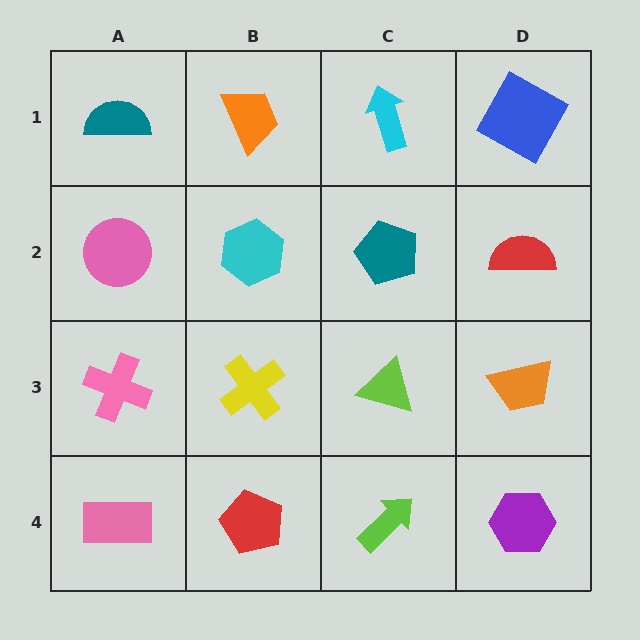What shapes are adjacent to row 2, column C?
A cyan arrow (row 1, column C), a lime triangle (row 3, column C), a cyan hexagon (row 2, column B), a red semicircle (row 2, column D).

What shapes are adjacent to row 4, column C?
A lime triangle (row 3, column C), a red pentagon (row 4, column B), a purple hexagon (row 4, column D).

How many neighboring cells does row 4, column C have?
3.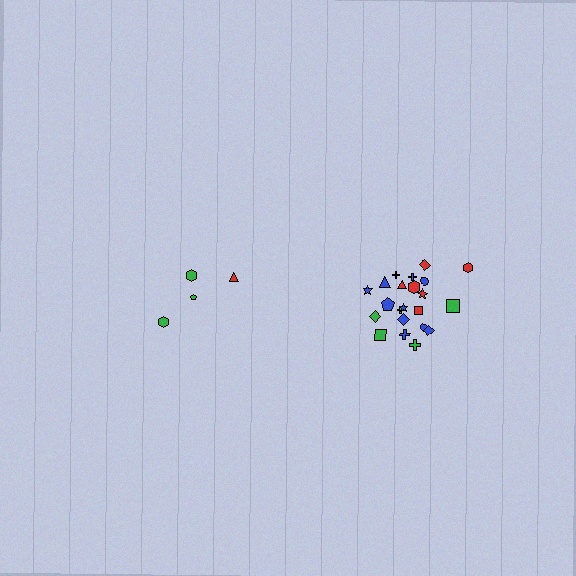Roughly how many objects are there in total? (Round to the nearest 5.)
Roughly 25 objects in total.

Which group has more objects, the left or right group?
The right group.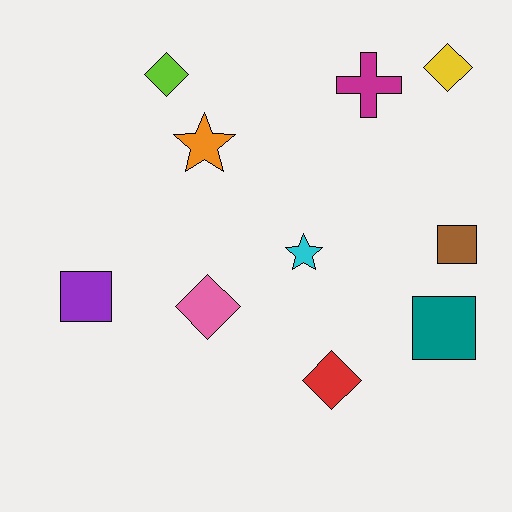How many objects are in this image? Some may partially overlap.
There are 10 objects.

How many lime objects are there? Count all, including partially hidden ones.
There is 1 lime object.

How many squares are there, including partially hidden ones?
There are 3 squares.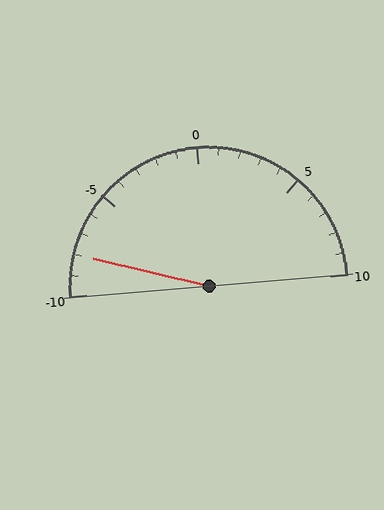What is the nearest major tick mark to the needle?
The nearest major tick mark is -10.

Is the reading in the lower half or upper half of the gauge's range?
The reading is in the lower half of the range (-10 to 10).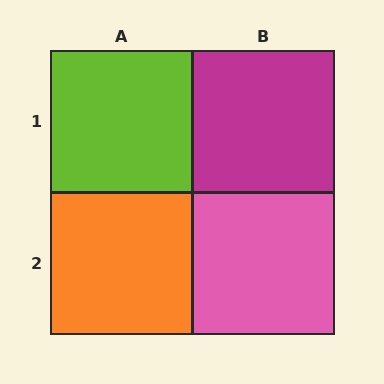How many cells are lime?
1 cell is lime.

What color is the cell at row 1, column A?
Lime.